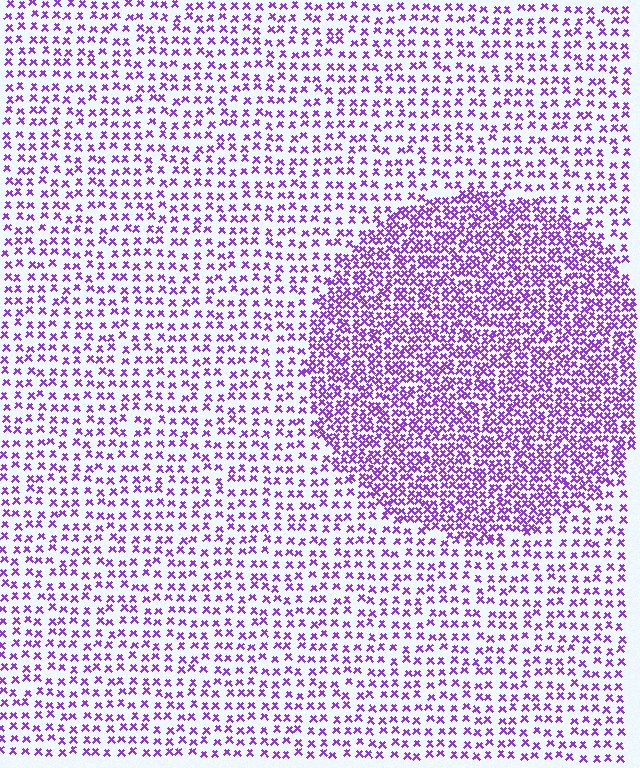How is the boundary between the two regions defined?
The boundary is defined by a change in element density (approximately 2.1x ratio). All elements are the same color, size, and shape.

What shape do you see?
I see a circle.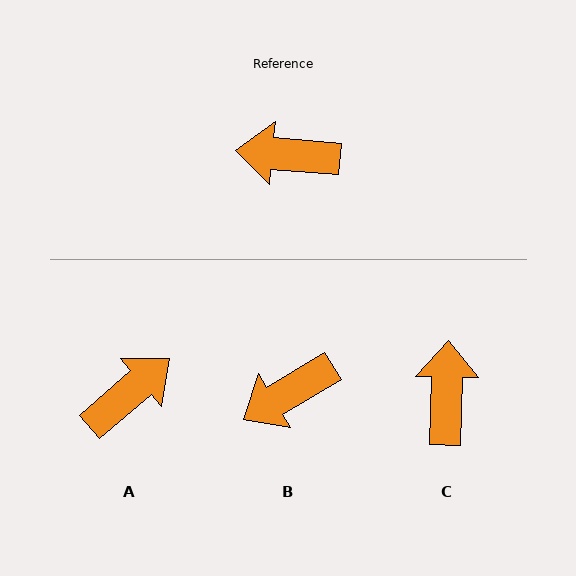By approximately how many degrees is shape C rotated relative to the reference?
Approximately 87 degrees clockwise.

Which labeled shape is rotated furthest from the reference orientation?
A, about 134 degrees away.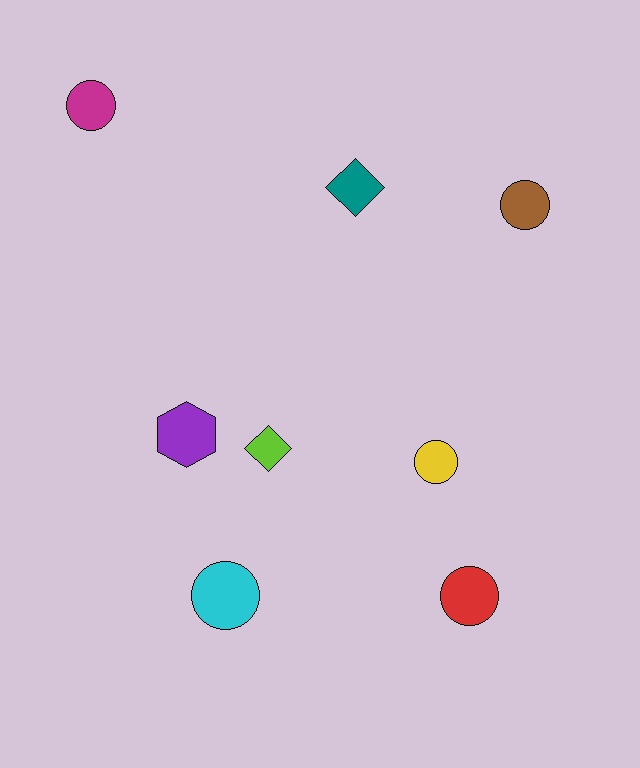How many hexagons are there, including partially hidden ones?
There is 1 hexagon.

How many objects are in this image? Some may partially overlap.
There are 8 objects.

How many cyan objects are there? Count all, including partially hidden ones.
There is 1 cyan object.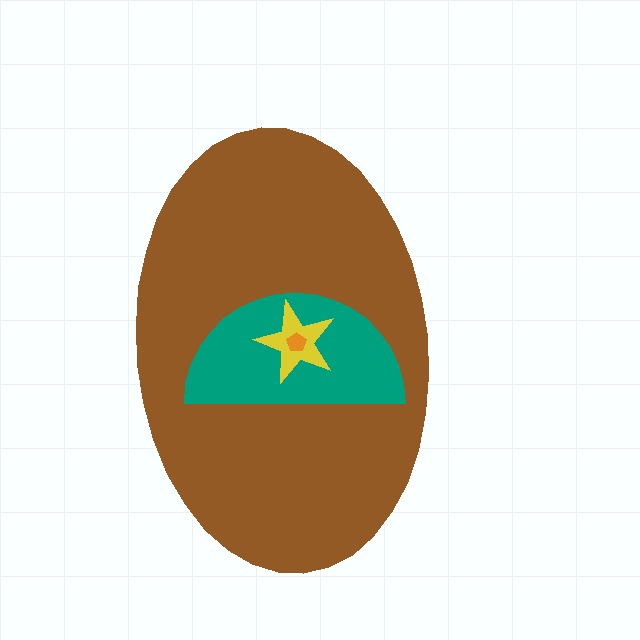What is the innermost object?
The orange pentagon.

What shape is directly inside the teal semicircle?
The yellow star.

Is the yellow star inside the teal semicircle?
Yes.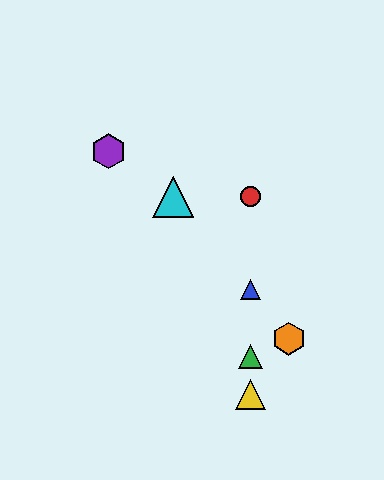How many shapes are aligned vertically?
4 shapes (the red circle, the blue triangle, the green triangle, the yellow triangle) are aligned vertically.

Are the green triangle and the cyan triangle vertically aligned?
No, the green triangle is at x≈251 and the cyan triangle is at x≈173.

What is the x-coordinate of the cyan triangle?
The cyan triangle is at x≈173.